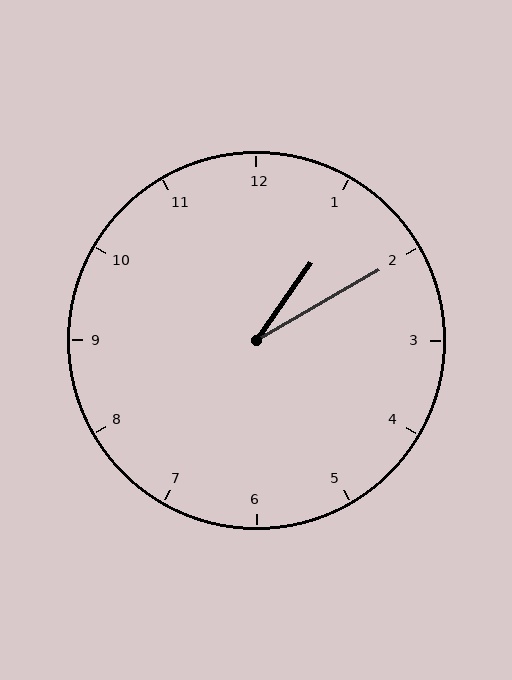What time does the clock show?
1:10.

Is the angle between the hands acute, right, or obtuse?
It is acute.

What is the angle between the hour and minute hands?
Approximately 25 degrees.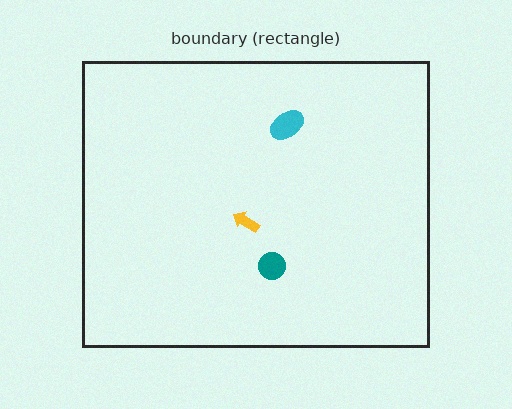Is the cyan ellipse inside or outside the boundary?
Inside.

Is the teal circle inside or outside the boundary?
Inside.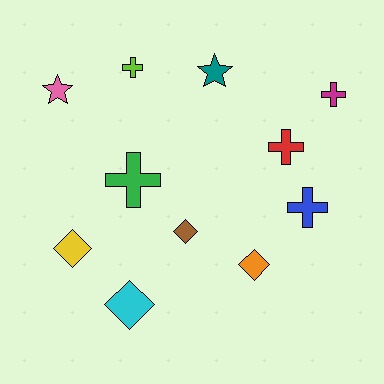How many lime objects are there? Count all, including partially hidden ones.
There is 1 lime object.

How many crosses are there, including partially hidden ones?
There are 5 crosses.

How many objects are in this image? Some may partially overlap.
There are 11 objects.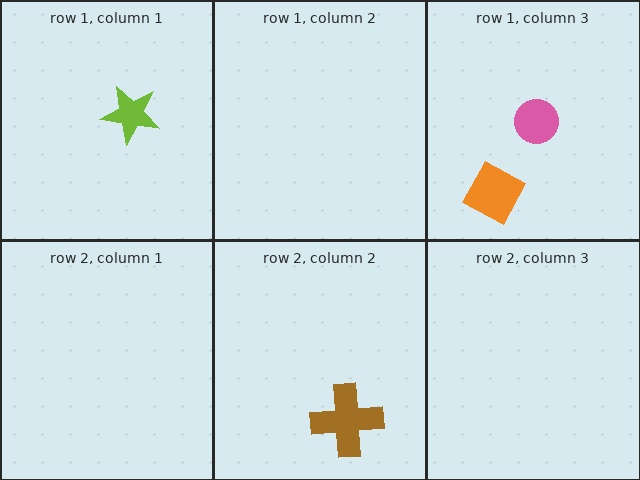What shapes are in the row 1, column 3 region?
The pink circle, the orange diamond.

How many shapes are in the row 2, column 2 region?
1.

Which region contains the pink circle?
The row 1, column 3 region.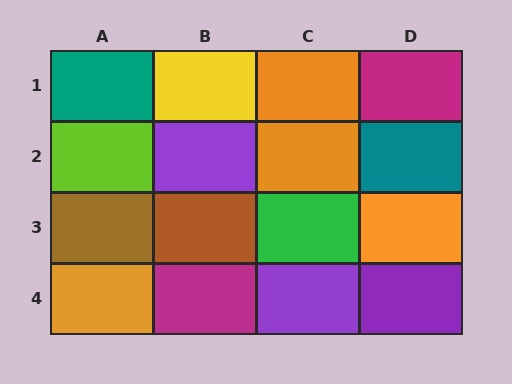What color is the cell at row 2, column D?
Teal.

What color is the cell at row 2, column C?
Orange.